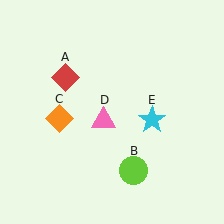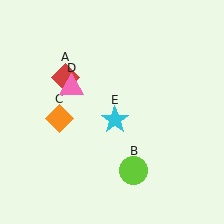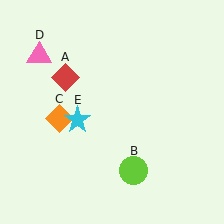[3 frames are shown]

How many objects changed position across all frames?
2 objects changed position: pink triangle (object D), cyan star (object E).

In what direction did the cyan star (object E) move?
The cyan star (object E) moved left.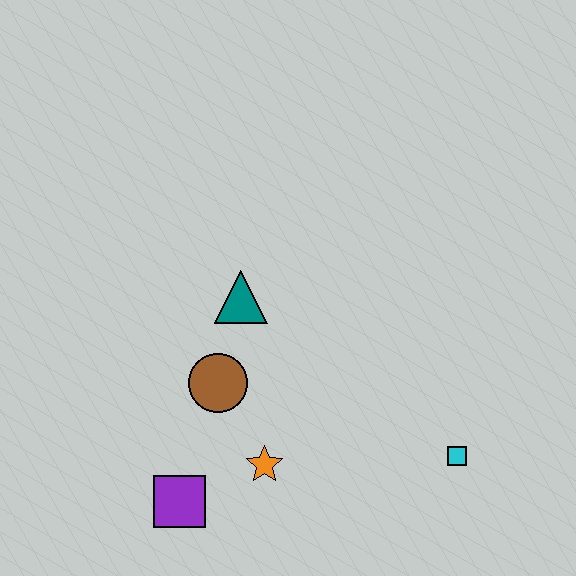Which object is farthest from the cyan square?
The purple square is farthest from the cyan square.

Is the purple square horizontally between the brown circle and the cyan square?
No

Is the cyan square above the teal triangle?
No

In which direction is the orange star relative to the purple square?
The orange star is to the right of the purple square.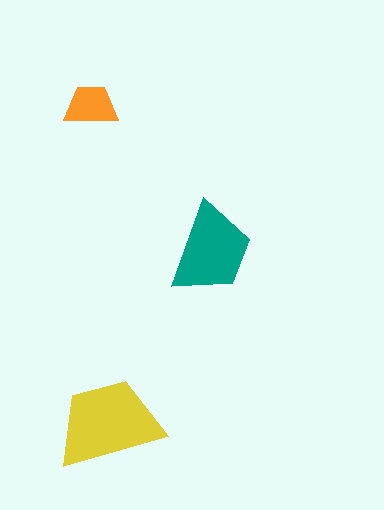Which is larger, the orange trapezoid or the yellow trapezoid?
The yellow one.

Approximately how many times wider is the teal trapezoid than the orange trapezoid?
About 1.5 times wider.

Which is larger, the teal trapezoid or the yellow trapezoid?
The yellow one.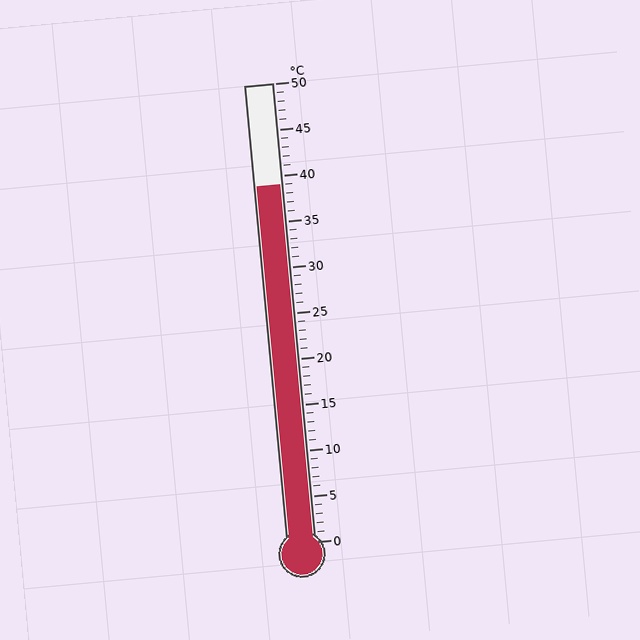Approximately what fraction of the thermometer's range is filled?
The thermometer is filled to approximately 80% of its range.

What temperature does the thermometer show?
The thermometer shows approximately 39°C.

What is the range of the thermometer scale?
The thermometer scale ranges from 0°C to 50°C.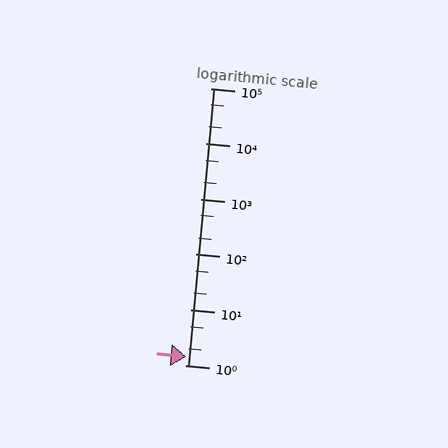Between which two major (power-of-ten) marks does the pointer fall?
The pointer is between 1 and 10.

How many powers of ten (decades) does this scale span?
The scale spans 5 decades, from 1 to 100000.